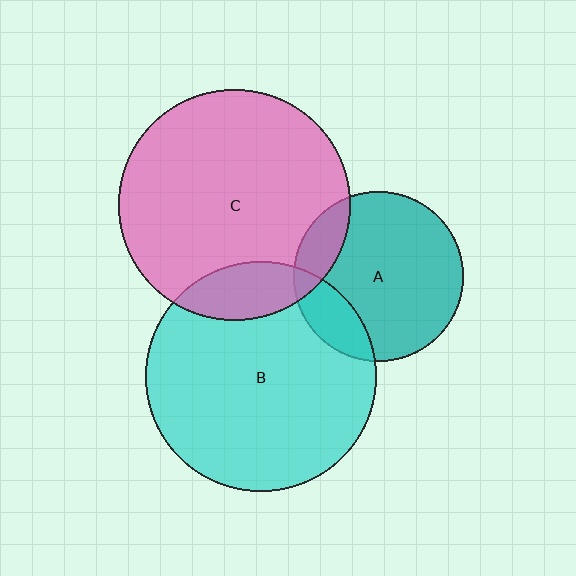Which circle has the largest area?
Circle C (pink).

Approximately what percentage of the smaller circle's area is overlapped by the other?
Approximately 15%.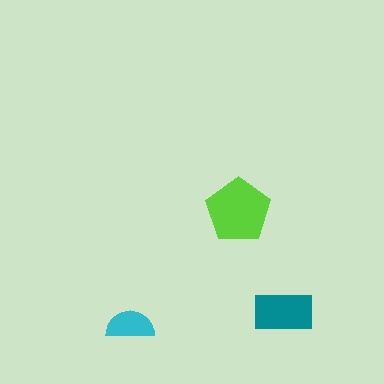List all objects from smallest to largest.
The cyan semicircle, the teal rectangle, the lime pentagon.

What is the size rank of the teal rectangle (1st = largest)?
2nd.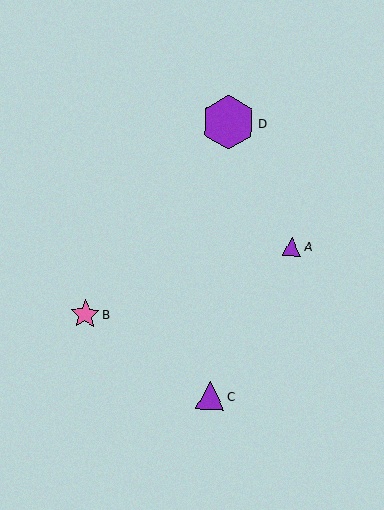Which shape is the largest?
The purple hexagon (labeled D) is the largest.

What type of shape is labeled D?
Shape D is a purple hexagon.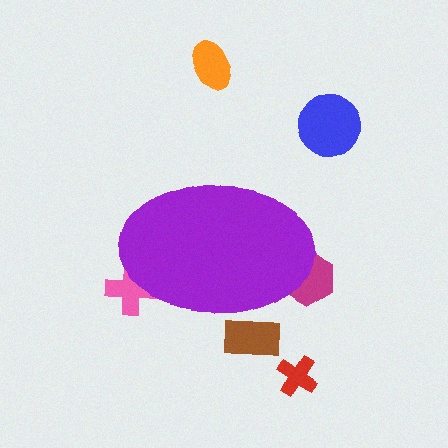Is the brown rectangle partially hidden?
Yes, the brown rectangle is partially hidden behind the purple ellipse.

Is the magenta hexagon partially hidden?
Yes, the magenta hexagon is partially hidden behind the purple ellipse.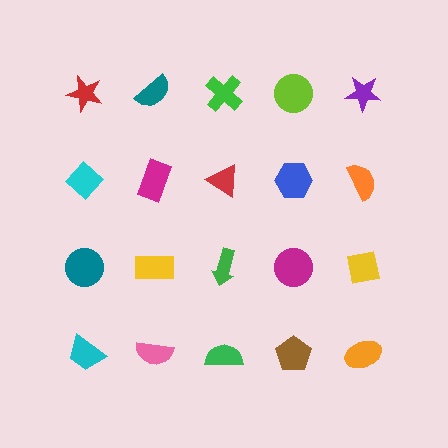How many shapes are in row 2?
5 shapes.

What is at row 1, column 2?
A teal semicircle.